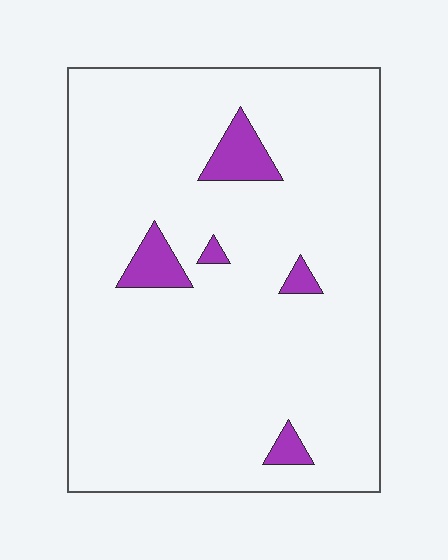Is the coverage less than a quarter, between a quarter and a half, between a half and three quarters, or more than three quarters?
Less than a quarter.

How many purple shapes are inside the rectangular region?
5.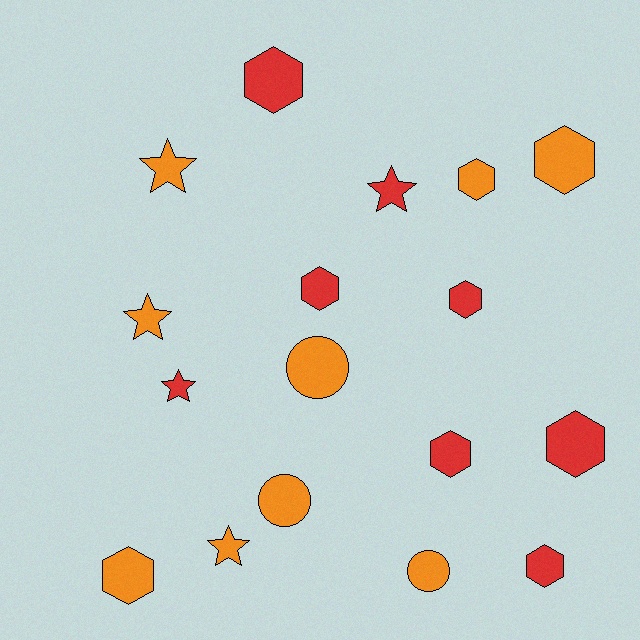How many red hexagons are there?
There are 6 red hexagons.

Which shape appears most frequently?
Hexagon, with 9 objects.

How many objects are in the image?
There are 17 objects.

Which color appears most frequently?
Orange, with 9 objects.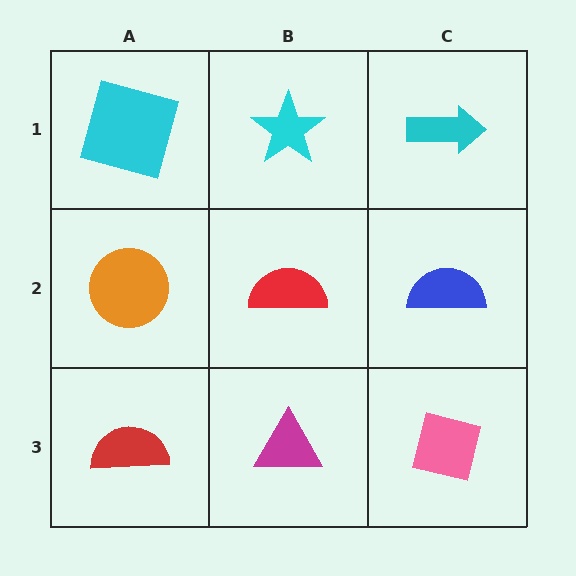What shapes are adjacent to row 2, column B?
A cyan star (row 1, column B), a magenta triangle (row 3, column B), an orange circle (row 2, column A), a blue semicircle (row 2, column C).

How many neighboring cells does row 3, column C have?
2.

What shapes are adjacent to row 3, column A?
An orange circle (row 2, column A), a magenta triangle (row 3, column B).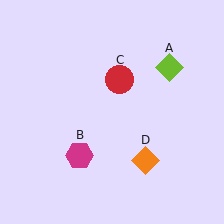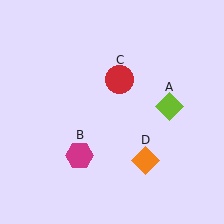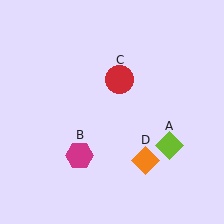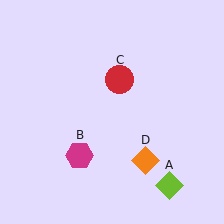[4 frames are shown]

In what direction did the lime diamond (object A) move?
The lime diamond (object A) moved down.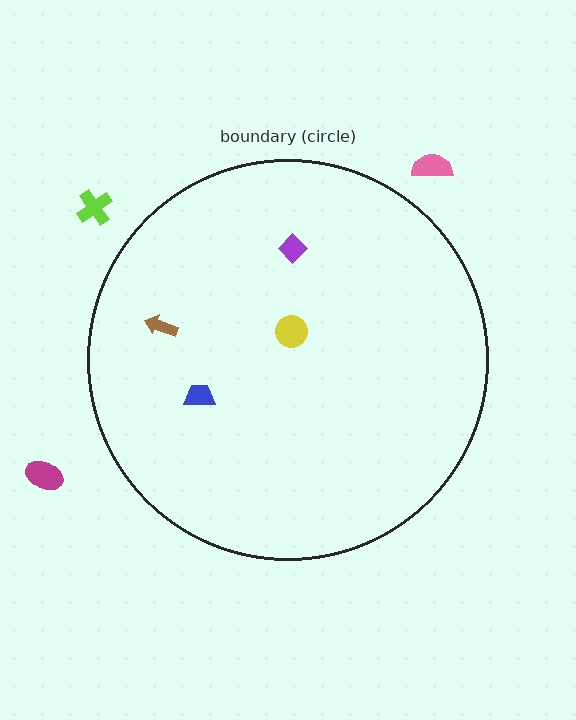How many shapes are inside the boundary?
4 inside, 3 outside.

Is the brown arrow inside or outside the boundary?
Inside.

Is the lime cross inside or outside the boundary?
Outside.